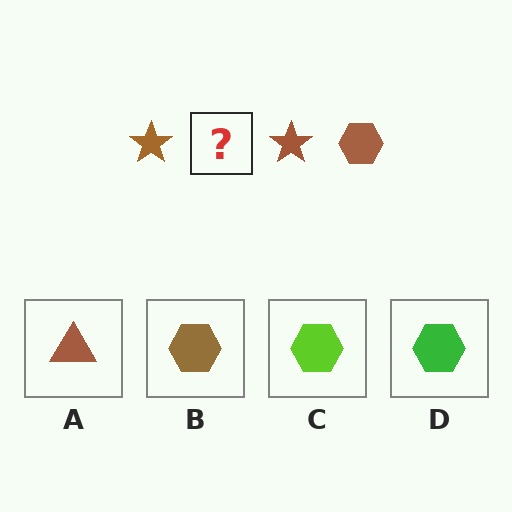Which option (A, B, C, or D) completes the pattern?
B.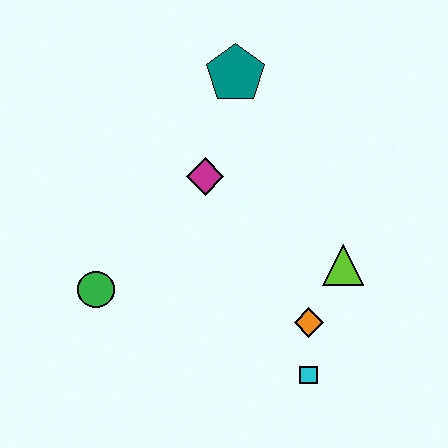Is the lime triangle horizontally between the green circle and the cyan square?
No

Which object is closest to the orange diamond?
The cyan square is closest to the orange diamond.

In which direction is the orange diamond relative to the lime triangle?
The orange diamond is below the lime triangle.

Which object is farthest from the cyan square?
The teal pentagon is farthest from the cyan square.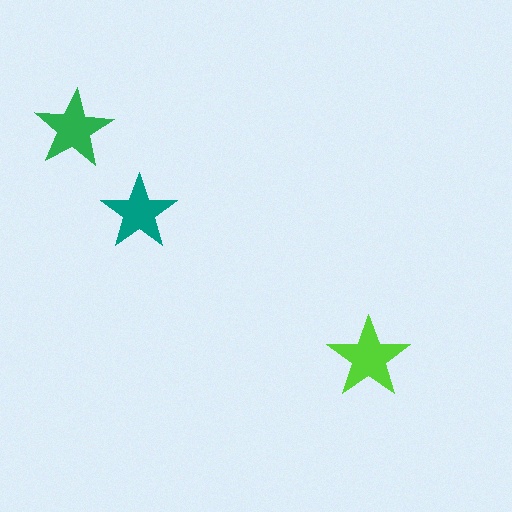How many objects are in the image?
There are 3 objects in the image.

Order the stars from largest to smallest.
the lime one, the green one, the teal one.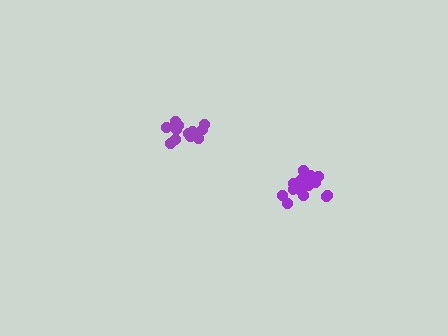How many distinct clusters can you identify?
There are 2 distinct clusters.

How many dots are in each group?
Group 1: 14 dots, Group 2: 14 dots (28 total).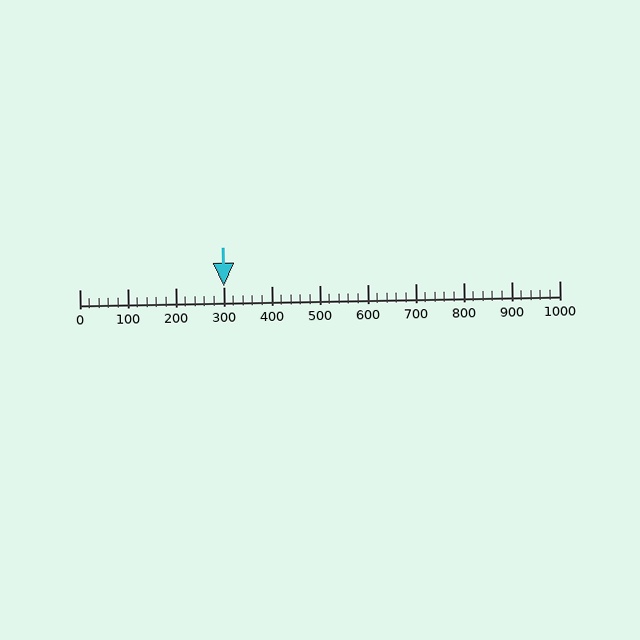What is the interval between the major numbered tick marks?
The major tick marks are spaced 100 units apart.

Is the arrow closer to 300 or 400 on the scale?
The arrow is closer to 300.